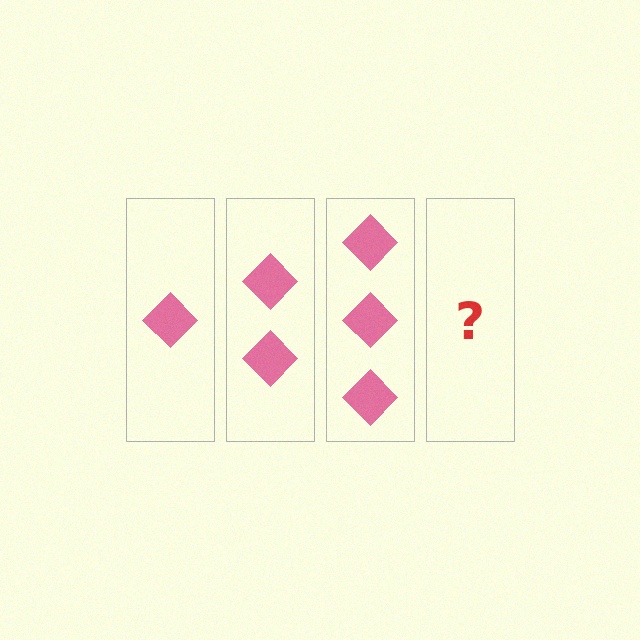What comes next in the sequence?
The next element should be 4 diamonds.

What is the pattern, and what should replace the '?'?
The pattern is that each step adds one more diamond. The '?' should be 4 diamonds.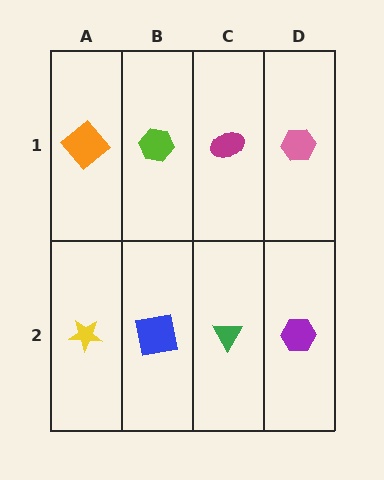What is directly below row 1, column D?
A purple hexagon.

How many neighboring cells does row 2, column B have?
3.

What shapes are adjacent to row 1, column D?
A purple hexagon (row 2, column D), a magenta ellipse (row 1, column C).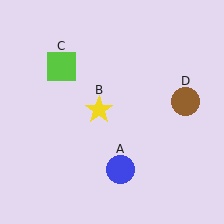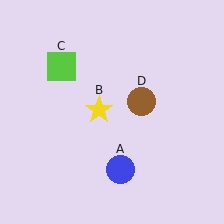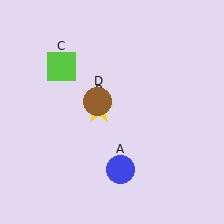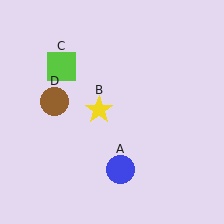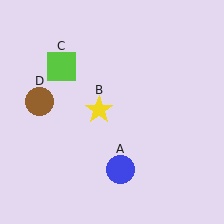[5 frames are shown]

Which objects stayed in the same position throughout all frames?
Blue circle (object A) and yellow star (object B) and lime square (object C) remained stationary.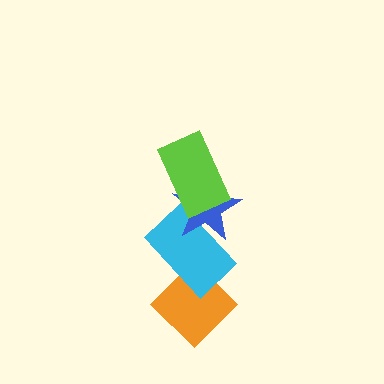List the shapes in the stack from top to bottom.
From top to bottom: the lime rectangle, the blue star, the cyan rectangle, the orange diamond.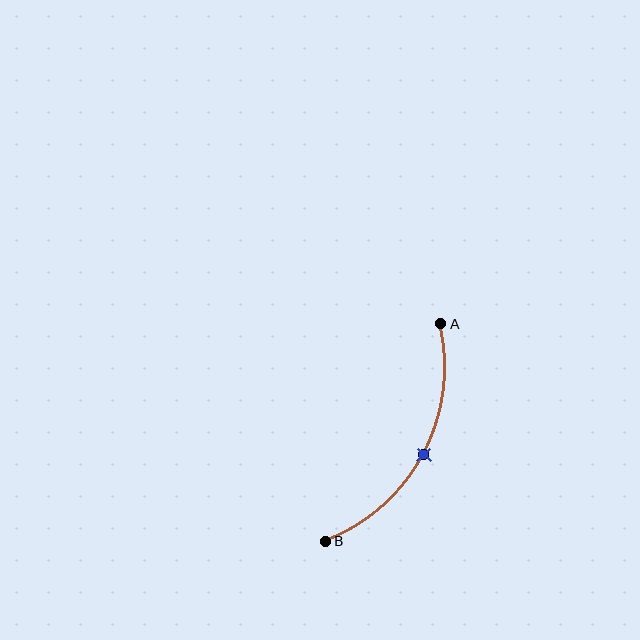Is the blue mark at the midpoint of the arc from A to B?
Yes. The blue mark lies on the arc at equal arc-length from both A and B — it is the arc midpoint.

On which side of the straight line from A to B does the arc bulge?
The arc bulges to the right of the straight line connecting A and B.